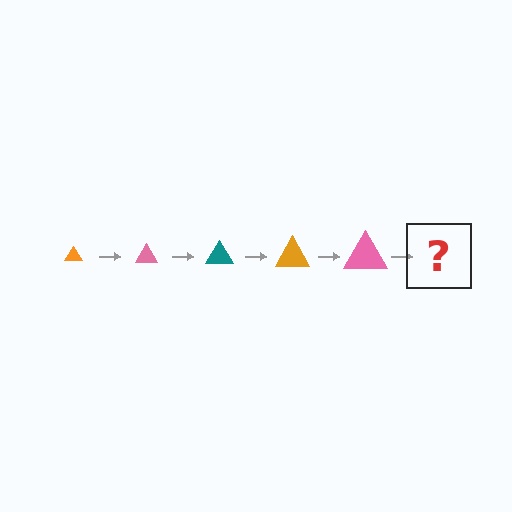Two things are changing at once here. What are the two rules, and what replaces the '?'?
The two rules are that the triangle grows larger each step and the color cycles through orange, pink, and teal. The '?' should be a teal triangle, larger than the previous one.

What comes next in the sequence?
The next element should be a teal triangle, larger than the previous one.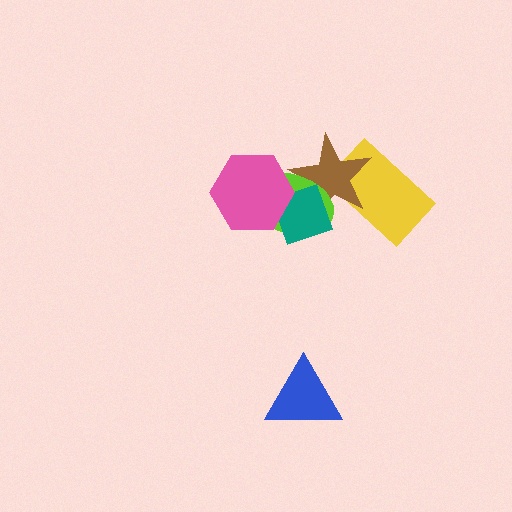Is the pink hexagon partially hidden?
No, no other shape covers it.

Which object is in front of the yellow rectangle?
The brown star is in front of the yellow rectangle.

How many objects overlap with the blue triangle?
0 objects overlap with the blue triangle.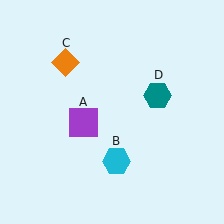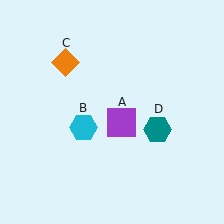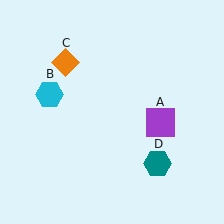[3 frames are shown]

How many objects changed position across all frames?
3 objects changed position: purple square (object A), cyan hexagon (object B), teal hexagon (object D).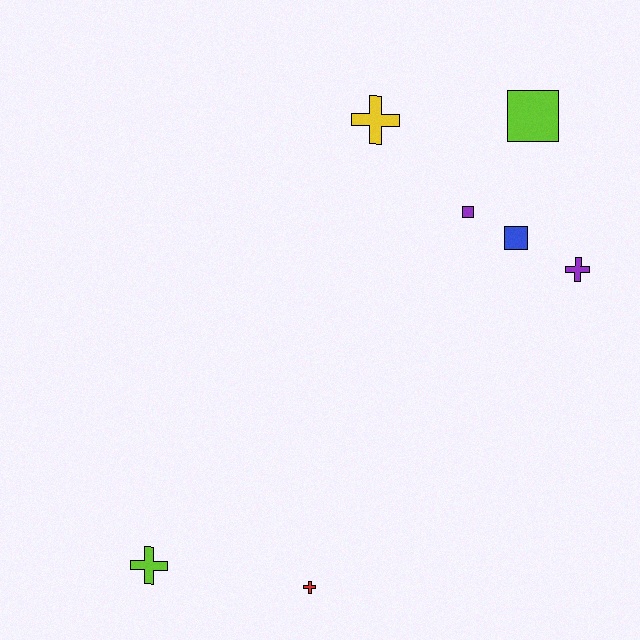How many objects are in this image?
There are 7 objects.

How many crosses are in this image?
There are 4 crosses.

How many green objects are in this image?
There are no green objects.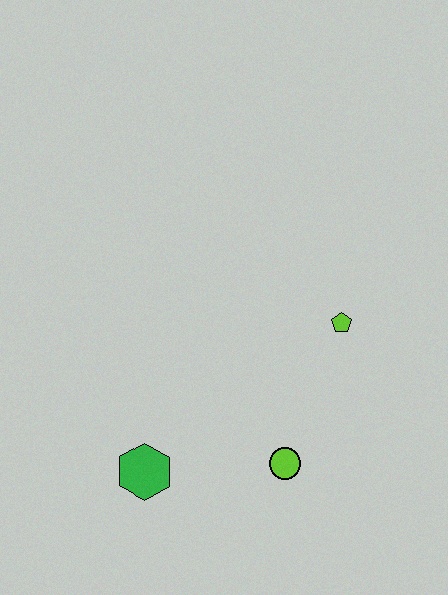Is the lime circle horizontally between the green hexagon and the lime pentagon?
Yes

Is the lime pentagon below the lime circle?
No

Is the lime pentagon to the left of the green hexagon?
No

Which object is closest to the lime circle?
The green hexagon is closest to the lime circle.